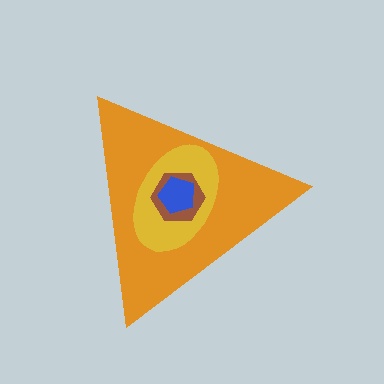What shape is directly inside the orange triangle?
The yellow ellipse.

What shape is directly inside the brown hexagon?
The blue pentagon.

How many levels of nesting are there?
4.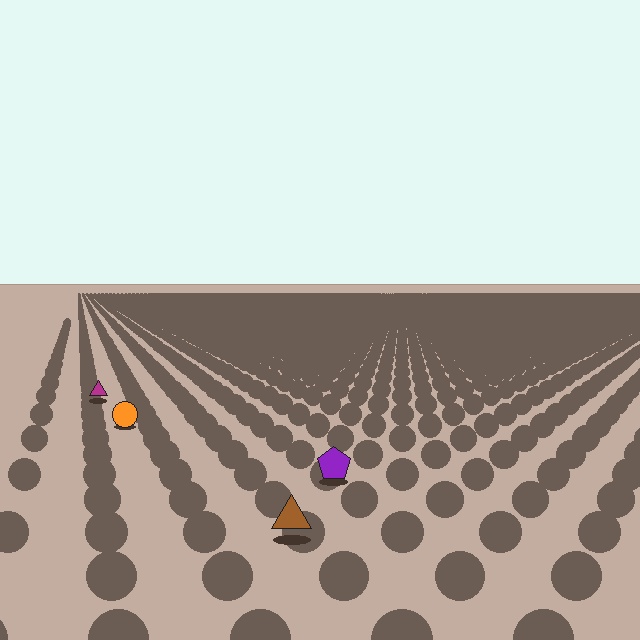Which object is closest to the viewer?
The brown triangle is closest. The texture marks near it are larger and more spread out.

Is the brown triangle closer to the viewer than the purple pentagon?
Yes. The brown triangle is closer — you can tell from the texture gradient: the ground texture is coarser near it.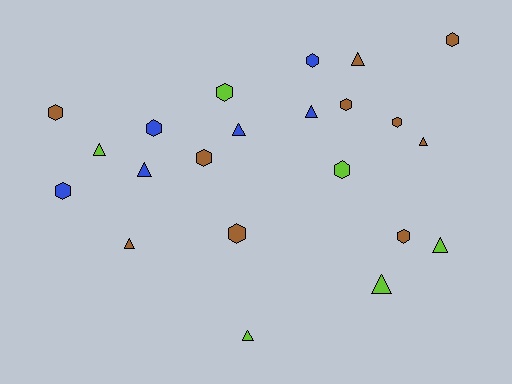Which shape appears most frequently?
Hexagon, with 12 objects.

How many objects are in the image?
There are 22 objects.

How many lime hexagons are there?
There are 2 lime hexagons.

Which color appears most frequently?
Brown, with 10 objects.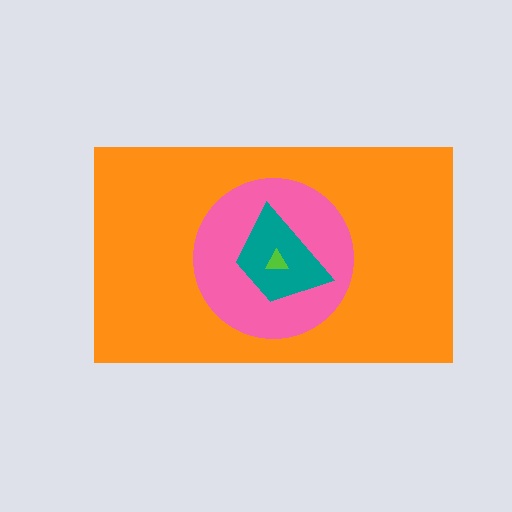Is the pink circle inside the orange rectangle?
Yes.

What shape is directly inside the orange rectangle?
The pink circle.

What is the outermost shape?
The orange rectangle.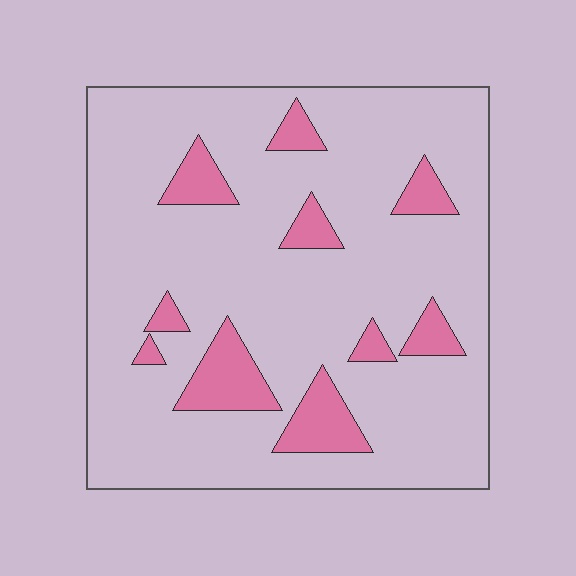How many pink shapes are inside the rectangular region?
10.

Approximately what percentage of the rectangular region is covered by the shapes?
Approximately 15%.